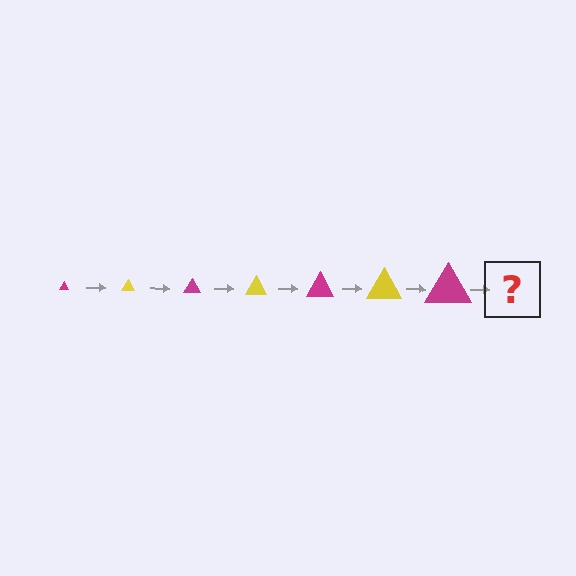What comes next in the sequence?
The next element should be a yellow triangle, larger than the previous one.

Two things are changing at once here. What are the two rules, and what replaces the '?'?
The two rules are that the triangle grows larger each step and the color cycles through magenta and yellow. The '?' should be a yellow triangle, larger than the previous one.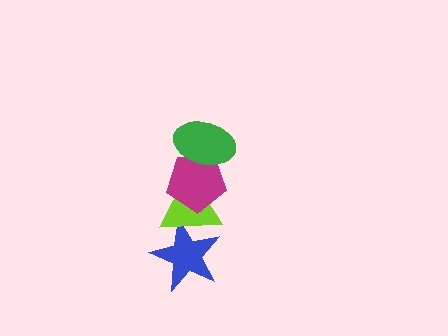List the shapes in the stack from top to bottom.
From top to bottom: the green ellipse, the magenta pentagon, the lime triangle, the blue star.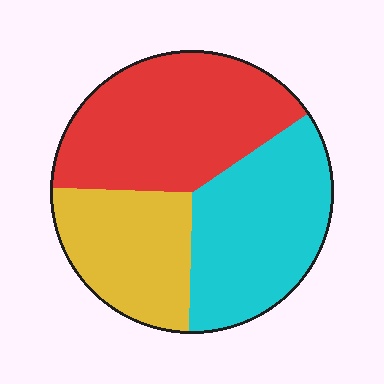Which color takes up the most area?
Red, at roughly 40%.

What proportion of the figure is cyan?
Cyan takes up about one third (1/3) of the figure.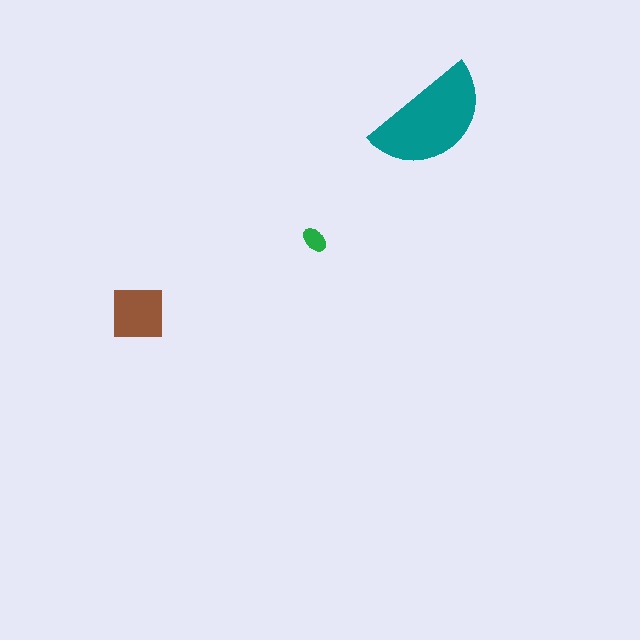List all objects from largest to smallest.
The teal semicircle, the brown square, the green ellipse.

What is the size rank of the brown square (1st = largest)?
2nd.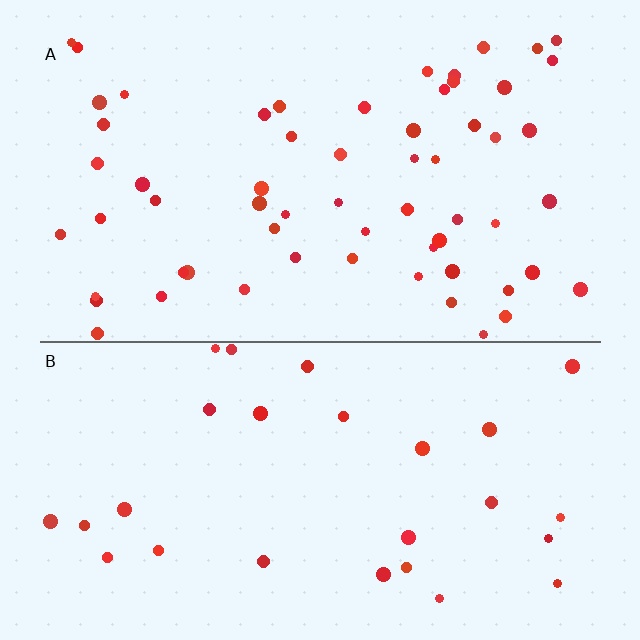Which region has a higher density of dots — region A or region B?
A (the top).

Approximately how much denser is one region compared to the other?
Approximately 2.2× — region A over region B.